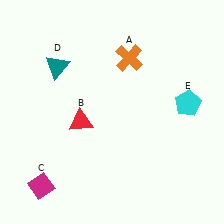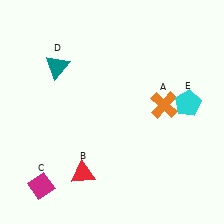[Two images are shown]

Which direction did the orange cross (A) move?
The orange cross (A) moved down.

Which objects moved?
The objects that moved are: the orange cross (A), the red triangle (B).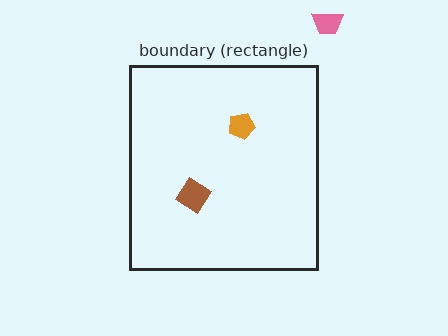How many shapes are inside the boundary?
2 inside, 1 outside.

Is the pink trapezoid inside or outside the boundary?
Outside.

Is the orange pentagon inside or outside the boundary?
Inside.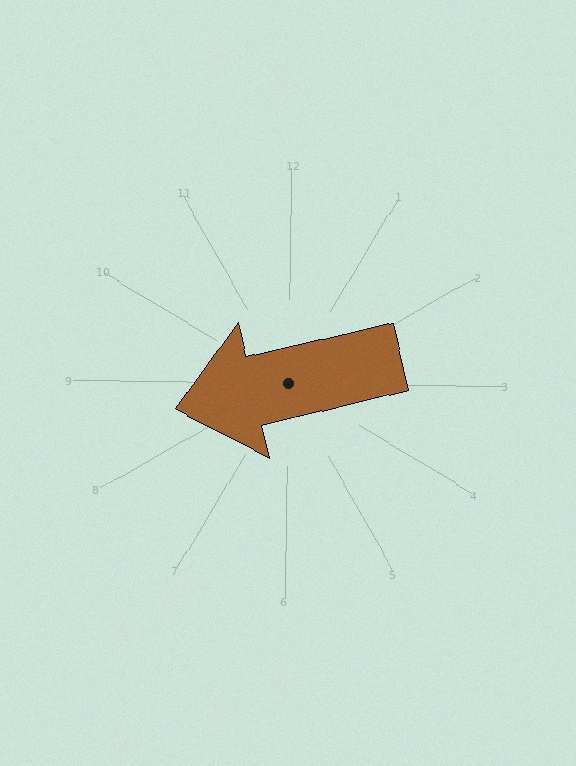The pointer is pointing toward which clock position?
Roughly 9 o'clock.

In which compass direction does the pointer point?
West.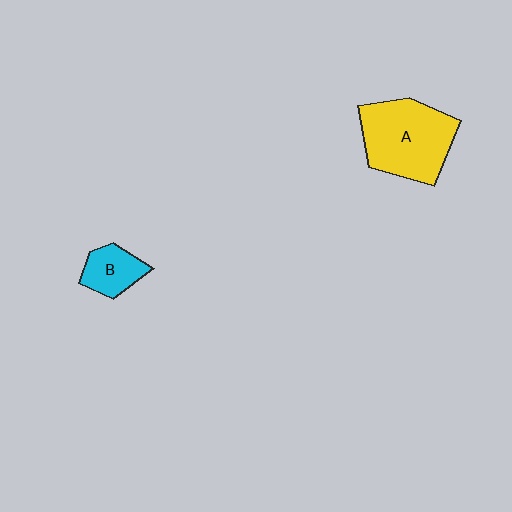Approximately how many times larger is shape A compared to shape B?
Approximately 2.5 times.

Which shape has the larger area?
Shape A (yellow).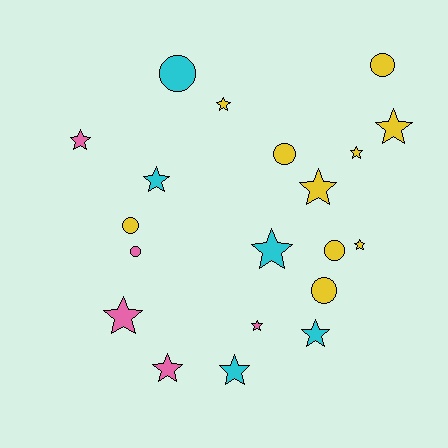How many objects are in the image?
There are 20 objects.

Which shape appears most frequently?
Star, with 13 objects.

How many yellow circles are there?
There are 5 yellow circles.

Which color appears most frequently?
Yellow, with 10 objects.